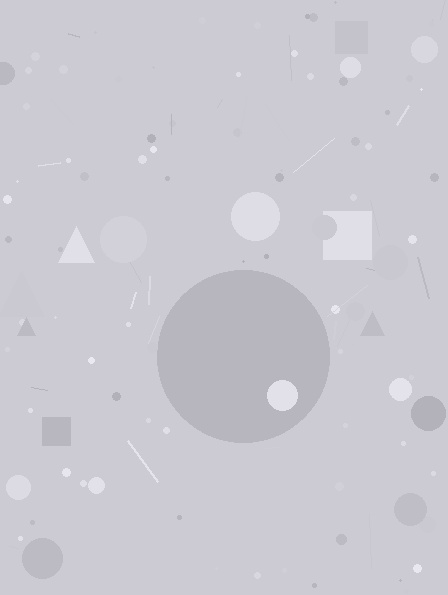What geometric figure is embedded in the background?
A circle is embedded in the background.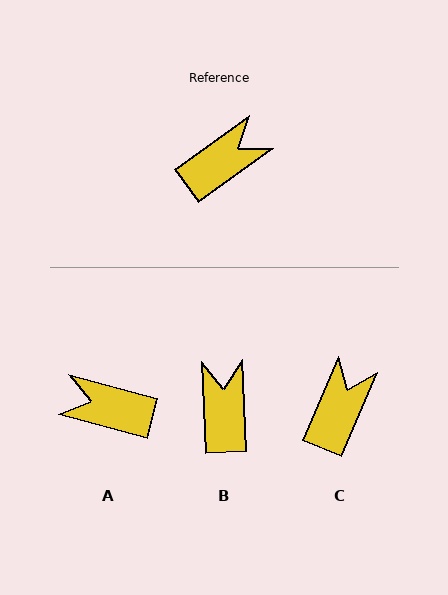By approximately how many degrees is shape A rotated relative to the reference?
Approximately 129 degrees counter-clockwise.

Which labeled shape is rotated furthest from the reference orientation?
A, about 129 degrees away.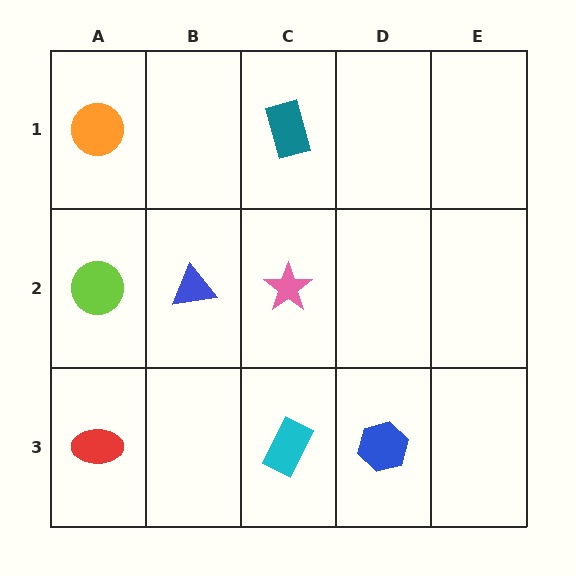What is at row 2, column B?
A blue triangle.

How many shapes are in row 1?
2 shapes.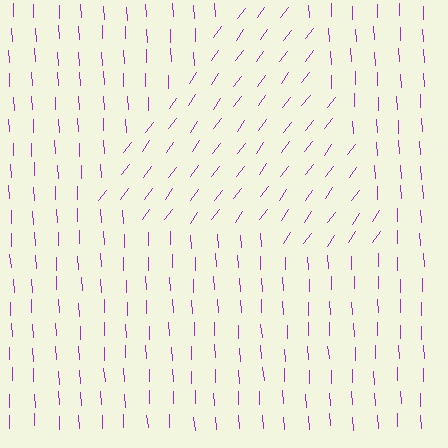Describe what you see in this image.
The image is filled with small purple line segments. A triangle region in the image has lines oriented differently from the surrounding lines, creating a visible texture boundary.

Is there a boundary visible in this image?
Yes, there is a texture boundary formed by a change in line orientation.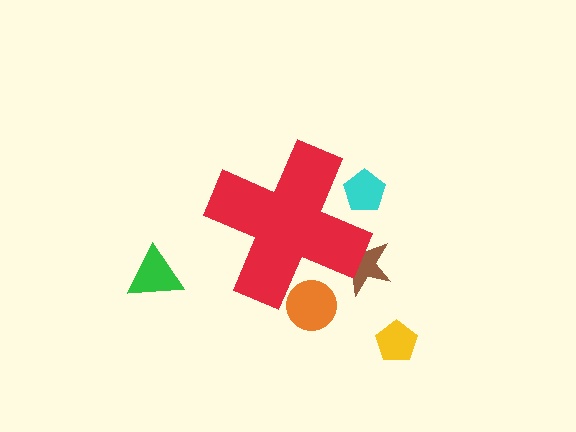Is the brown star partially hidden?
Yes, the brown star is partially hidden behind the red cross.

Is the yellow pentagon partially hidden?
No, the yellow pentagon is fully visible.